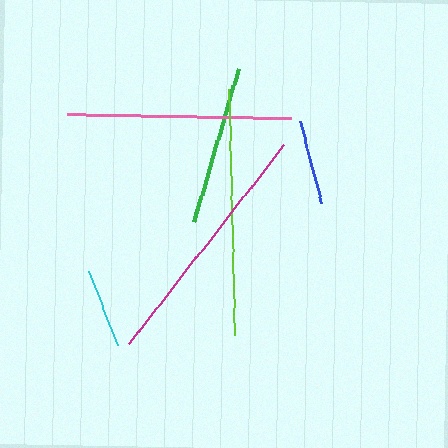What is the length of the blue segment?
The blue segment is approximately 84 pixels long.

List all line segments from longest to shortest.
From longest to shortest: magenta, lime, pink, green, blue, cyan.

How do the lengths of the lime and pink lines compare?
The lime and pink lines are approximately the same length.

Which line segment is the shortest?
The cyan line is the shortest at approximately 80 pixels.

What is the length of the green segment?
The green segment is approximately 160 pixels long.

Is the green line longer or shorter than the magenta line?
The magenta line is longer than the green line.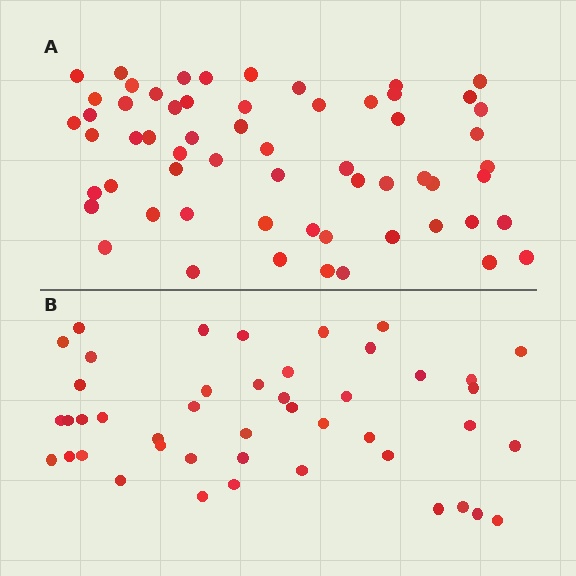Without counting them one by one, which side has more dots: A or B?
Region A (the top region) has more dots.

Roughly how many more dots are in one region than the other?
Region A has approximately 15 more dots than region B.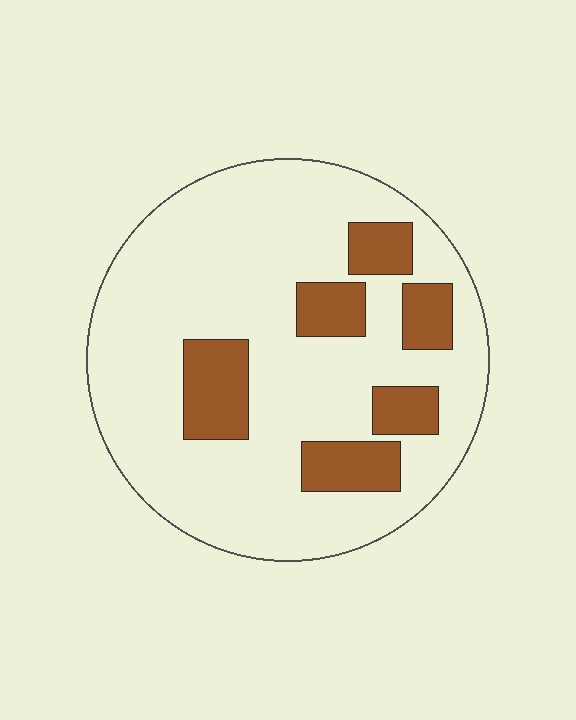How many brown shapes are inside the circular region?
6.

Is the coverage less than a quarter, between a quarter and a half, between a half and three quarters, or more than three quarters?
Less than a quarter.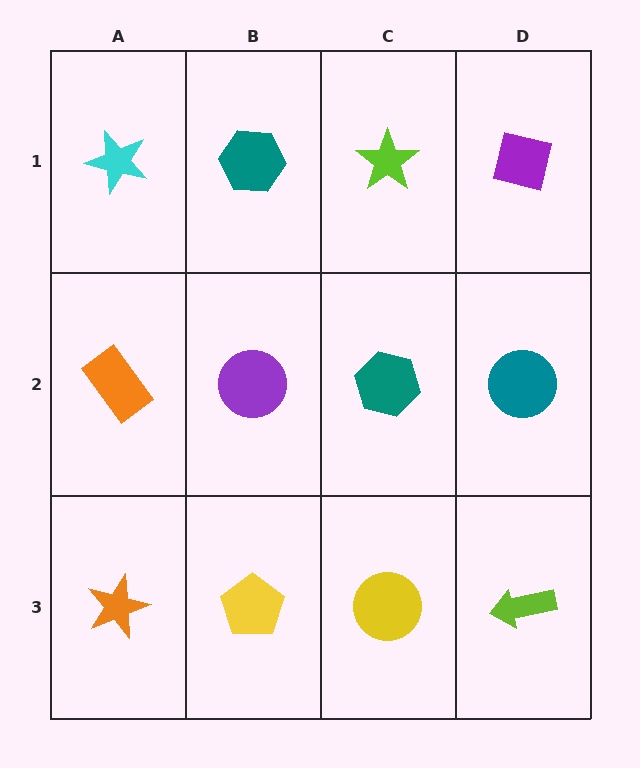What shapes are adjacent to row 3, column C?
A teal hexagon (row 2, column C), a yellow pentagon (row 3, column B), a lime arrow (row 3, column D).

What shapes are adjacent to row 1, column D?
A teal circle (row 2, column D), a lime star (row 1, column C).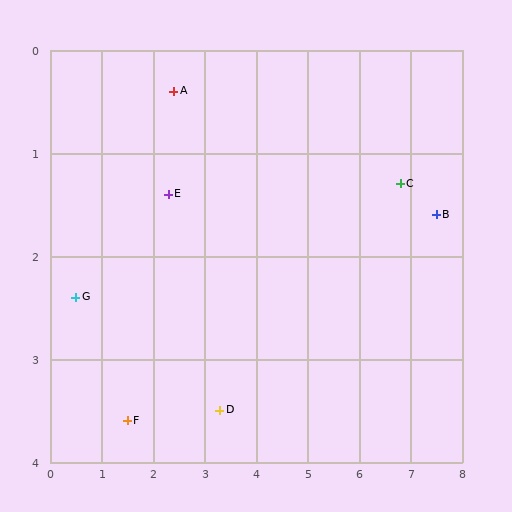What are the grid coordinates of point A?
Point A is at approximately (2.4, 0.4).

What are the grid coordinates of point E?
Point E is at approximately (2.3, 1.4).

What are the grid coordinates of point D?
Point D is at approximately (3.3, 3.5).